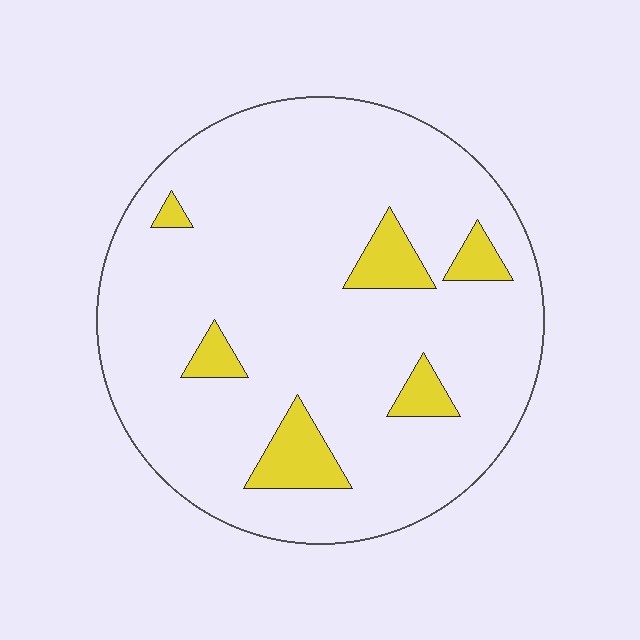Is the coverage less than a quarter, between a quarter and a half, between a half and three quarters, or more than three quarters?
Less than a quarter.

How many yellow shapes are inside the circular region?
6.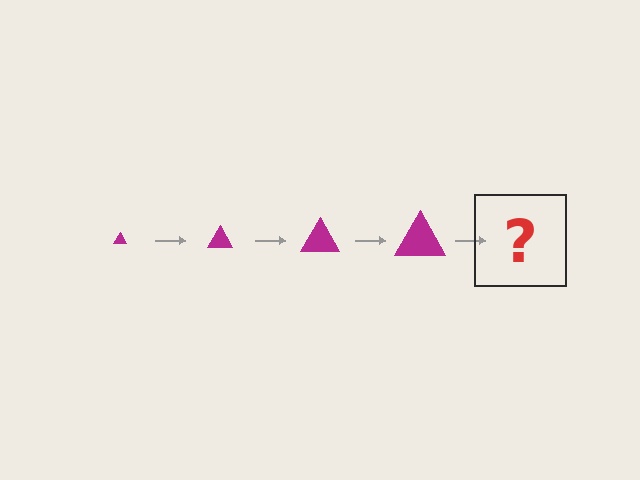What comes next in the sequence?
The next element should be a magenta triangle, larger than the previous one.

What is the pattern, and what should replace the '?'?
The pattern is that the triangle gets progressively larger each step. The '?' should be a magenta triangle, larger than the previous one.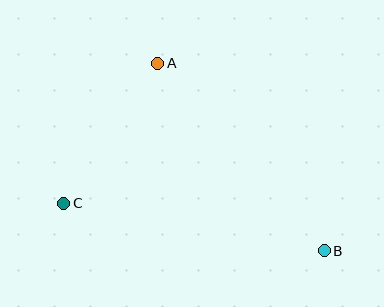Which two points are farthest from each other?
Points B and C are farthest from each other.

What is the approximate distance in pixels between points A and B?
The distance between A and B is approximately 251 pixels.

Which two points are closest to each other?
Points A and C are closest to each other.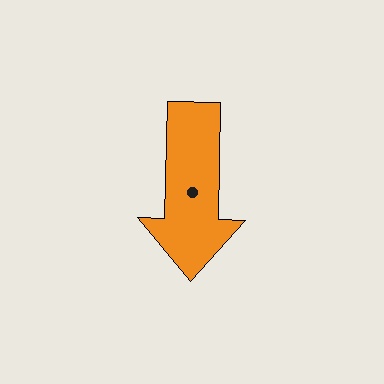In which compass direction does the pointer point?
South.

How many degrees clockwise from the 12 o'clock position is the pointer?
Approximately 181 degrees.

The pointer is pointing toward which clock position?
Roughly 6 o'clock.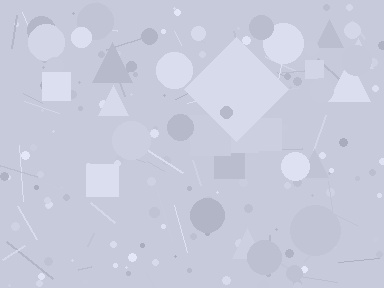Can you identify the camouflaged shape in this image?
The camouflaged shape is a diamond.